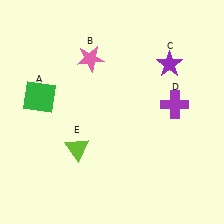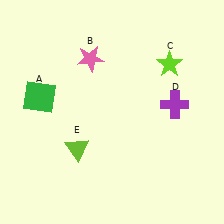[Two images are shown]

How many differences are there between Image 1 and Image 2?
There is 1 difference between the two images.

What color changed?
The star (C) changed from purple in Image 1 to lime in Image 2.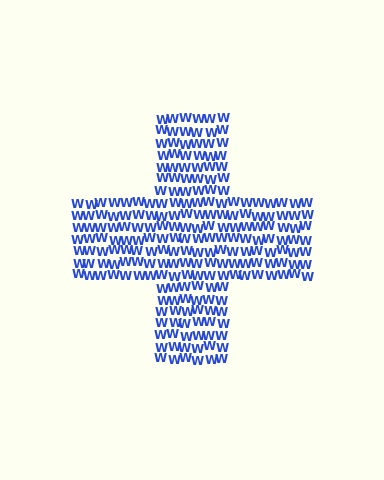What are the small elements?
The small elements are letter W's.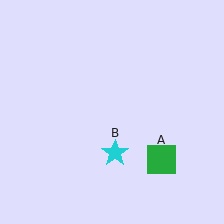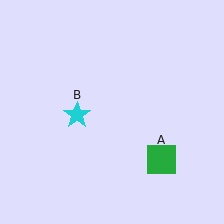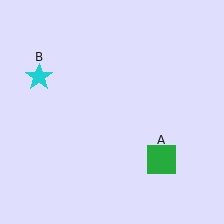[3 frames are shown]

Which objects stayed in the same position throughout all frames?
Green square (object A) remained stationary.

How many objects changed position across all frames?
1 object changed position: cyan star (object B).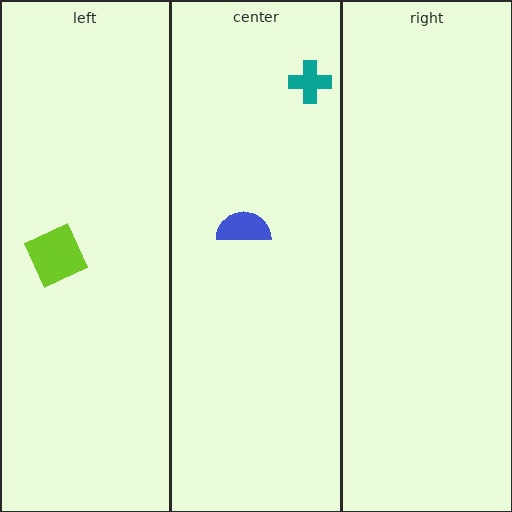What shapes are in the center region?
The blue semicircle, the teal cross.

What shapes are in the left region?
The lime square.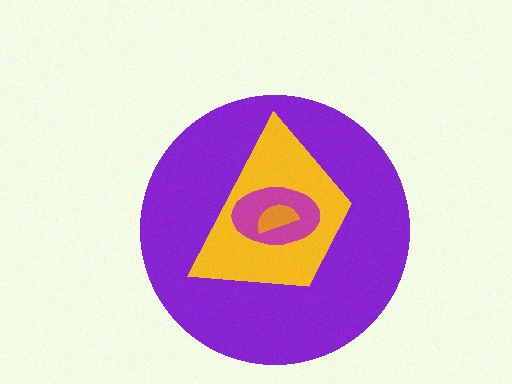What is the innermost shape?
The orange semicircle.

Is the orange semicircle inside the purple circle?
Yes.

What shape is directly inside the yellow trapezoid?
The magenta ellipse.